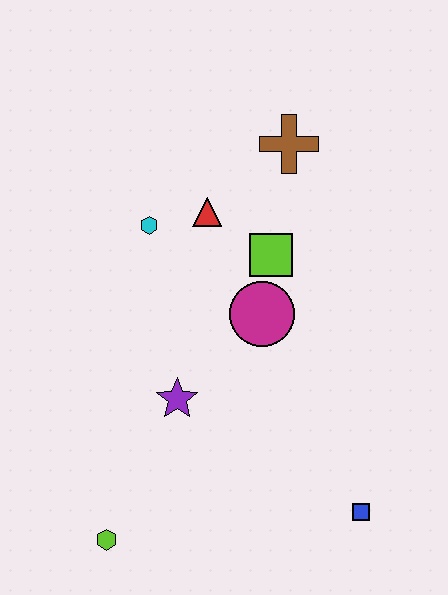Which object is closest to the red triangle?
The cyan hexagon is closest to the red triangle.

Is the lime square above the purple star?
Yes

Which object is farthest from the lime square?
The lime hexagon is farthest from the lime square.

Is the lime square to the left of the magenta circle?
No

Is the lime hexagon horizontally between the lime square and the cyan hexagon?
No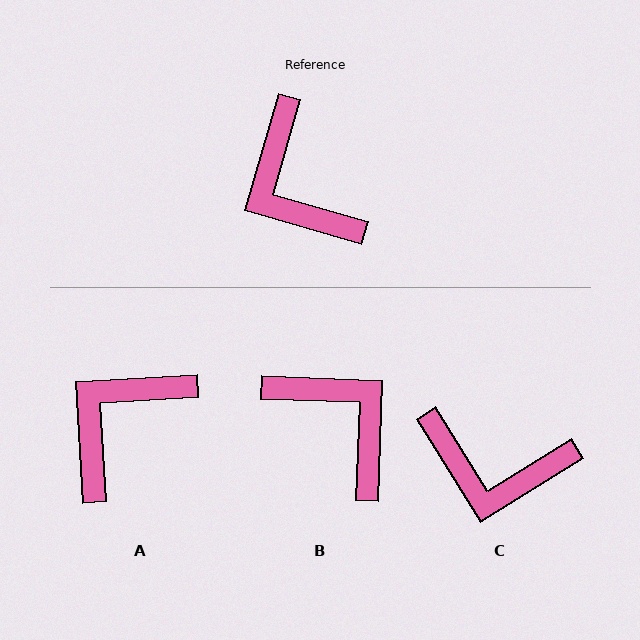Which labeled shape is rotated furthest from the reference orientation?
B, about 166 degrees away.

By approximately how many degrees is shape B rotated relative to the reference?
Approximately 166 degrees clockwise.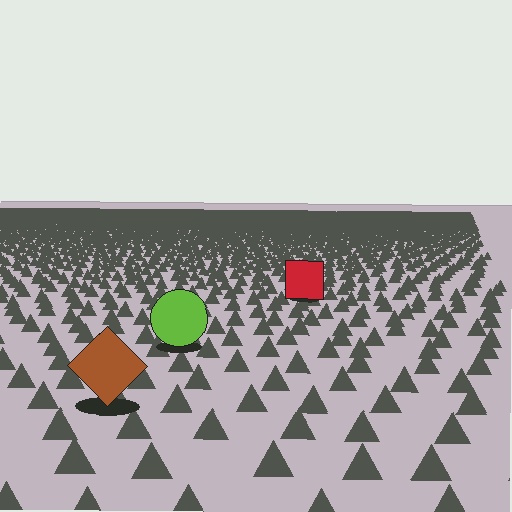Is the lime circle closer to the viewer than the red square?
Yes. The lime circle is closer — you can tell from the texture gradient: the ground texture is coarser near it.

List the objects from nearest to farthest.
From nearest to farthest: the brown diamond, the lime circle, the red square.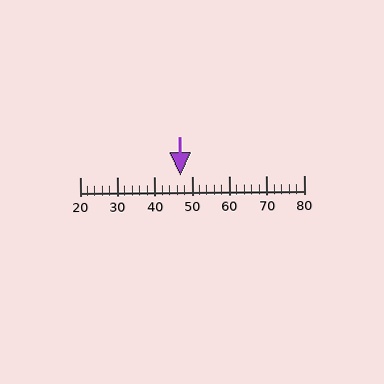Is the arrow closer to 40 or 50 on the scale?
The arrow is closer to 50.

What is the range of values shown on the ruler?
The ruler shows values from 20 to 80.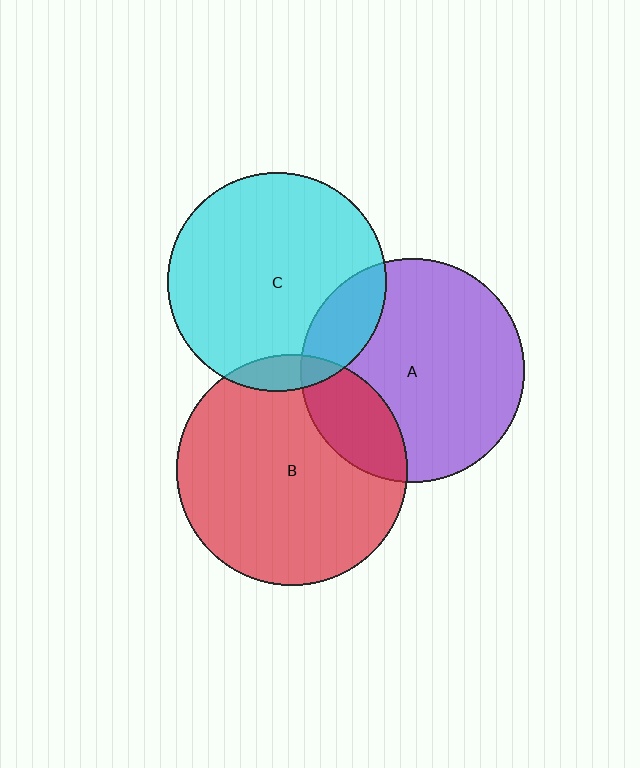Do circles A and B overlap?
Yes.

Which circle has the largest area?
Circle B (red).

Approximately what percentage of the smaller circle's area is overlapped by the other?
Approximately 20%.